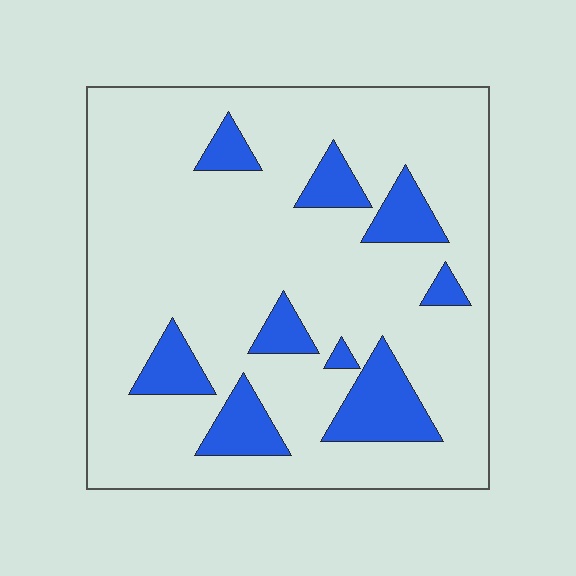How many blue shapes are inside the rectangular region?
9.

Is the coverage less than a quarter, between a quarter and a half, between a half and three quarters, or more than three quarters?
Less than a quarter.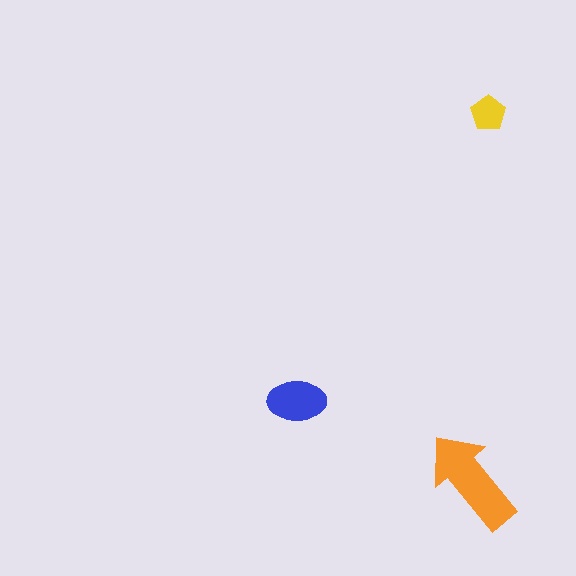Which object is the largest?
The orange arrow.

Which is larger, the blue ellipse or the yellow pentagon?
The blue ellipse.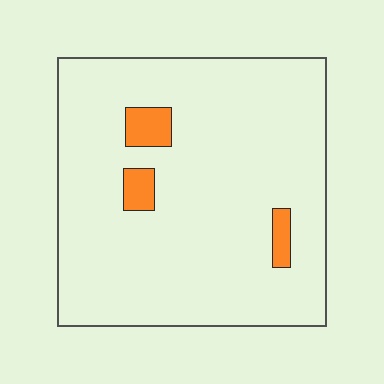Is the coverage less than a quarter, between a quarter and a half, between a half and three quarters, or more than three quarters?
Less than a quarter.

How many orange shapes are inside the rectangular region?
3.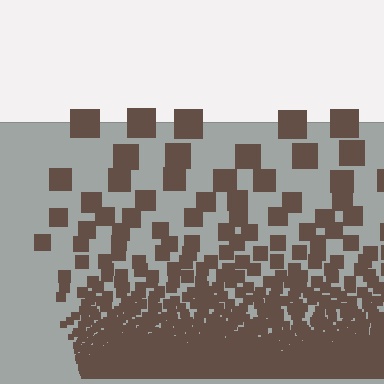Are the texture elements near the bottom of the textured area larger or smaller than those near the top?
Smaller. The gradient is inverted — elements near the bottom are smaller and denser.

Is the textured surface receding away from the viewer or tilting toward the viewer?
The surface appears to tilt toward the viewer. Texture elements get larger and sparser toward the top.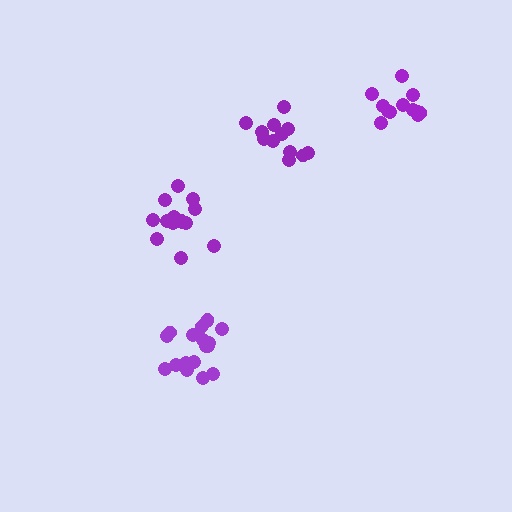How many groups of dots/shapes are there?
There are 4 groups.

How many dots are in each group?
Group 1: 12 dots, Group 2: 14 dots, Group 3: 18 dots, Group 4: 12 dots (56 total).